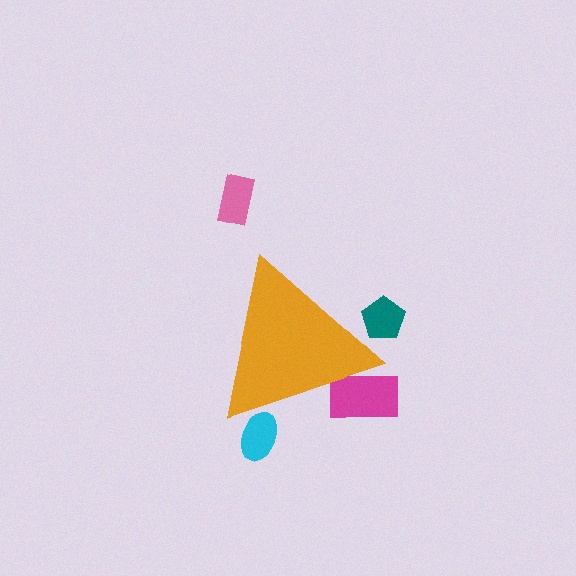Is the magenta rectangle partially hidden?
Yes, the magenta rectangle is partially hidden behind the orange triangle.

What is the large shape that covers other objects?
An orange triangle.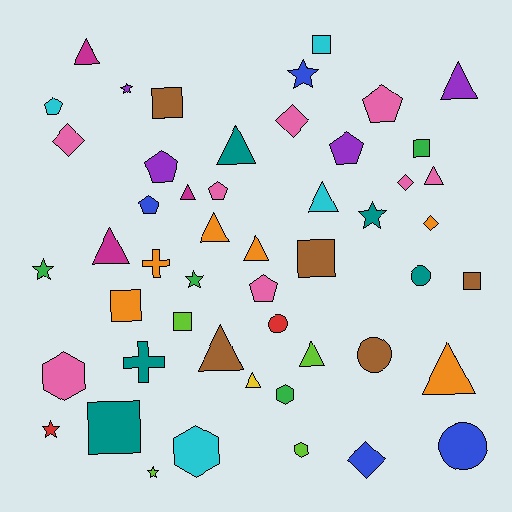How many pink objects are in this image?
There are 8 pink objects.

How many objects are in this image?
There are 50 objects.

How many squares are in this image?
There are 8 squares.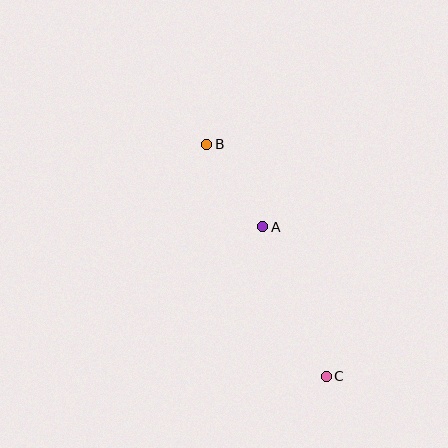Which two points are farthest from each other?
Points B and C are farthest from each other.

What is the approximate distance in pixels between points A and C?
The distance between A and C is approximately 162 pixels.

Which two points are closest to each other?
Points A and B are closest to each other.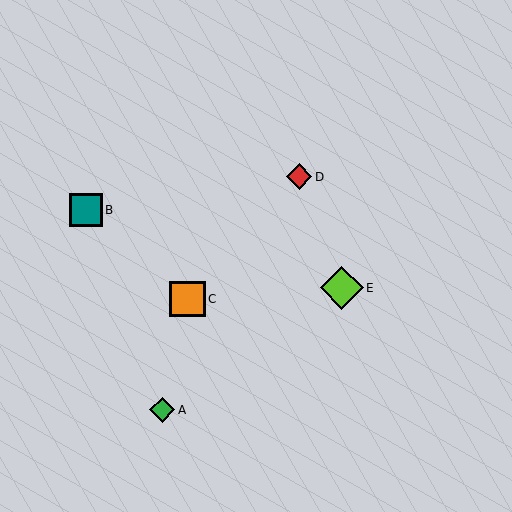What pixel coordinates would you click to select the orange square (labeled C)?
Click at (188, 299) to select the orange square C.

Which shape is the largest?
The lime diamond (labeled E) is the largest.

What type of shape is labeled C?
Shape C is an orange square.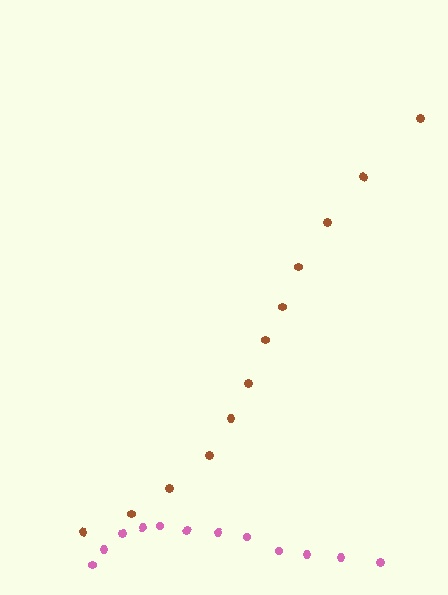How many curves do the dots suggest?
There are 2 distinct paths.